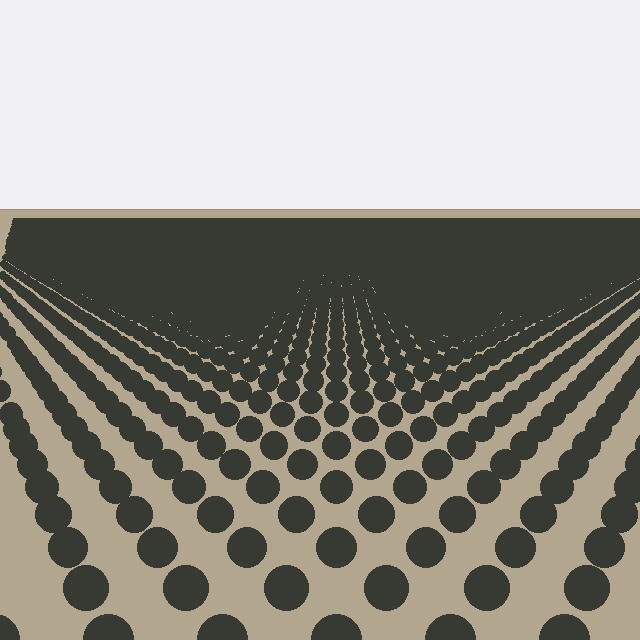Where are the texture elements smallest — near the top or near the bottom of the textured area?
Near the top.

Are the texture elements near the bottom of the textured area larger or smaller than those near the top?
Larger. Near the bottom, elements are closer to the viewer and appear at a bigger on-screen size.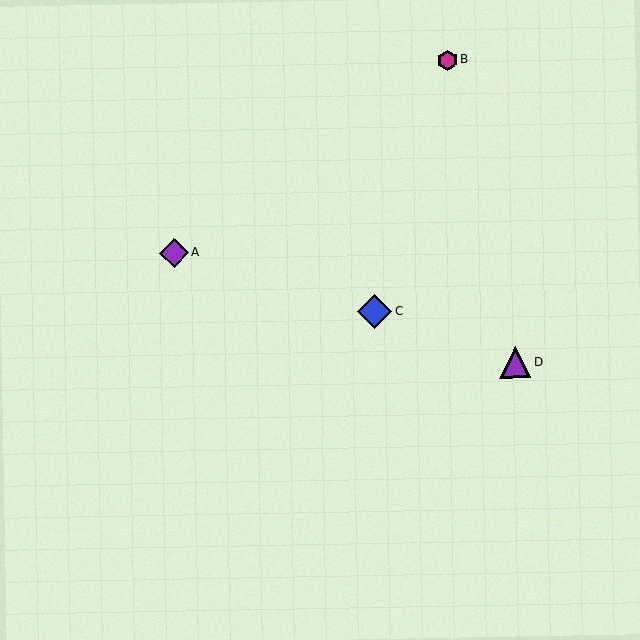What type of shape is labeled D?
Shape D is a purple triangle.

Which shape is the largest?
The blue diamond (labeled C) is the largest.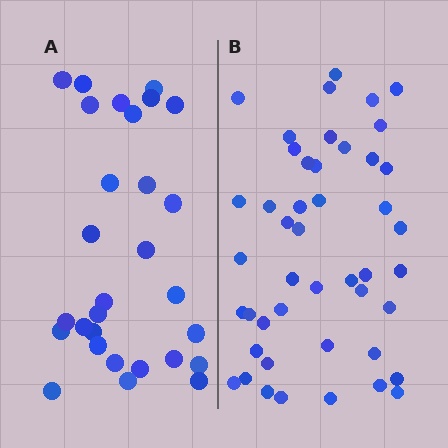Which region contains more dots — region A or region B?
Region B (the right region) has more dots.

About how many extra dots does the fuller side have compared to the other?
Region B has approximately 15 more dots than region A.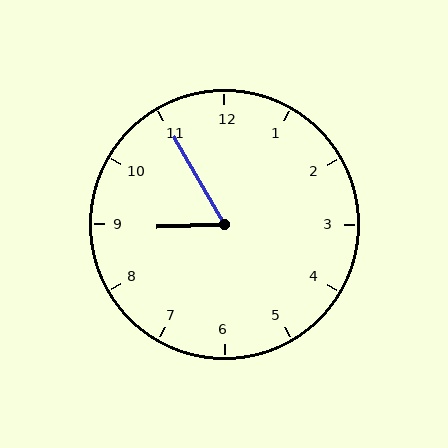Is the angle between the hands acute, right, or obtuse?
It is acute.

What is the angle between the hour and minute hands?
Approximately 62 degrees.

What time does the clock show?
8:55.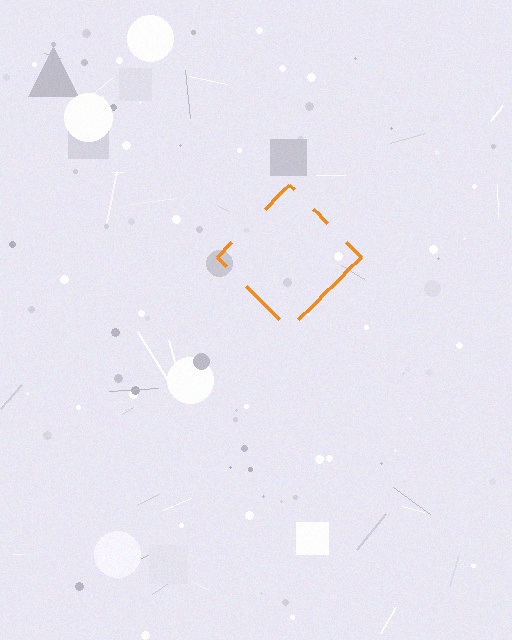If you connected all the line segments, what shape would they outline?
They would outline a diamond.